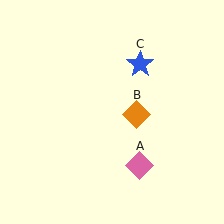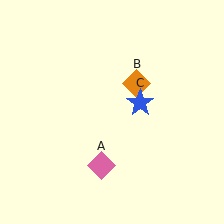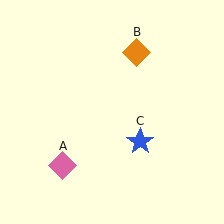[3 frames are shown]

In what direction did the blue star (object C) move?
The blue star (object C) moved down.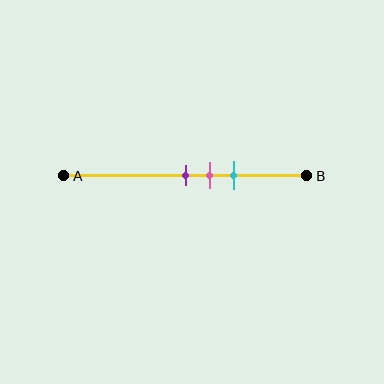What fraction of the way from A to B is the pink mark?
The pink mark is approximately 60% (0.6) of the way from A to B.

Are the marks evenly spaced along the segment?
Yes, the marks are approximately evenly spaced.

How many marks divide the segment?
There are 3 marks dividing the segment.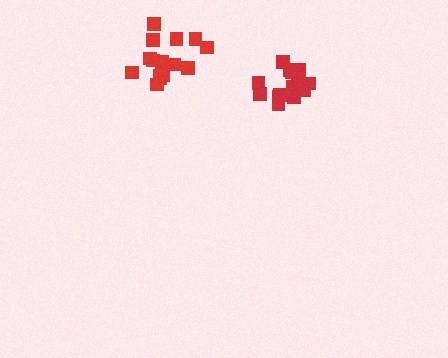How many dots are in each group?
Group 1: 15 dots, Group 2: 16 dots (31 total).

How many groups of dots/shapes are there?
There are 2 groups.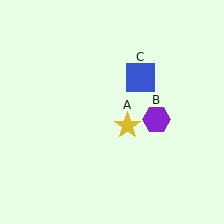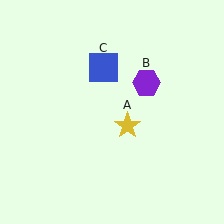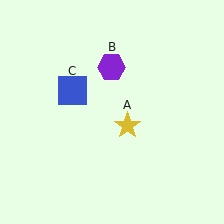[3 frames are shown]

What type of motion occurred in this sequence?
The purple hexagon (object B), blue square (object C) rotated counterclockwise around the center of the scene.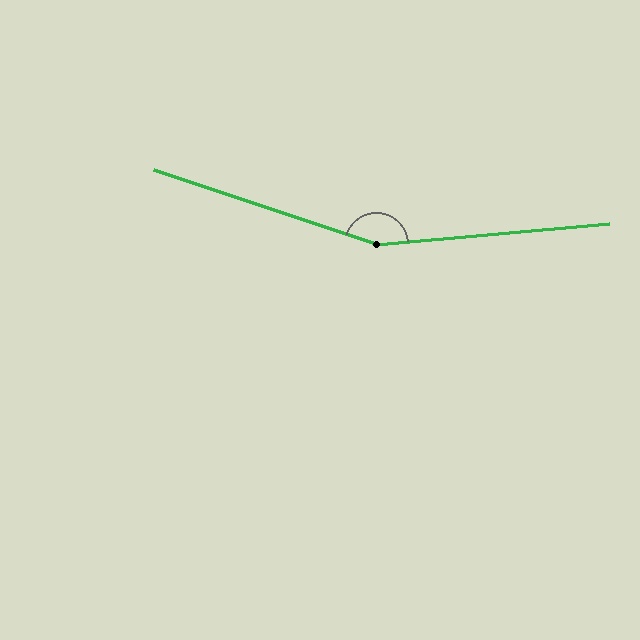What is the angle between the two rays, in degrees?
Approximately 156 degrees.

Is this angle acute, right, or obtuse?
It is obtuse.